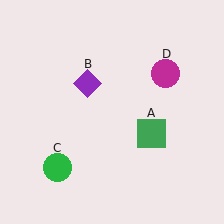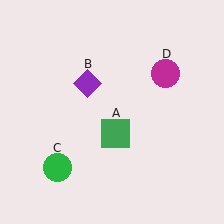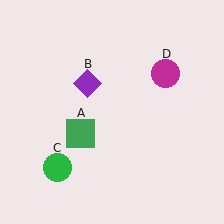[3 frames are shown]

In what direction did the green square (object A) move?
The green square (object A) moved left.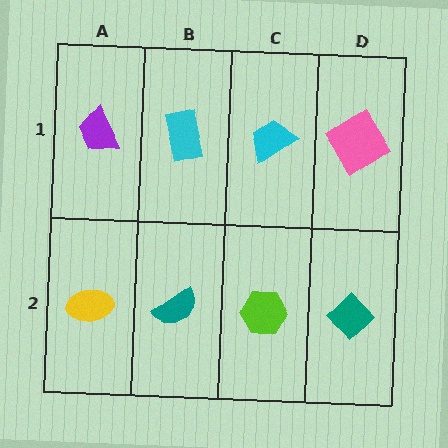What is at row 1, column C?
A cyan trapezoid.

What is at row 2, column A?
A yellow ellipse.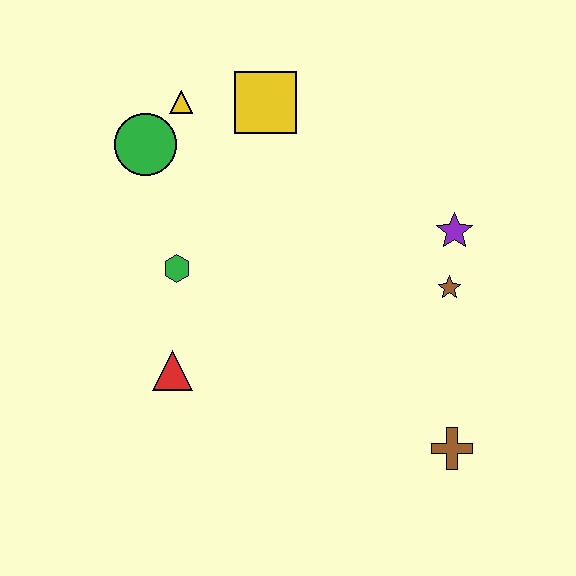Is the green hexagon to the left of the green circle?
No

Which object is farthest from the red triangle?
The purple star is farthest from the red triangle.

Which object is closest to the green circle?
The yellow triangle is closest to the green circle.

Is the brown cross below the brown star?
Yes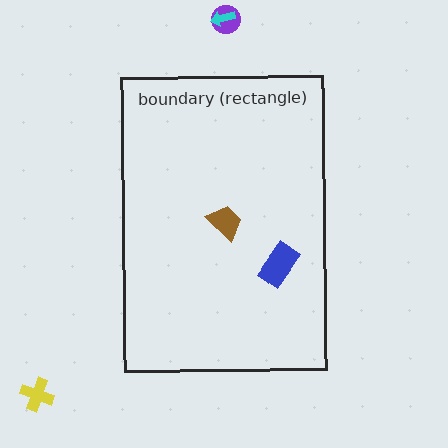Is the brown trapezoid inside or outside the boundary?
Inside.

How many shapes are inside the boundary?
2 inside, 3 outside.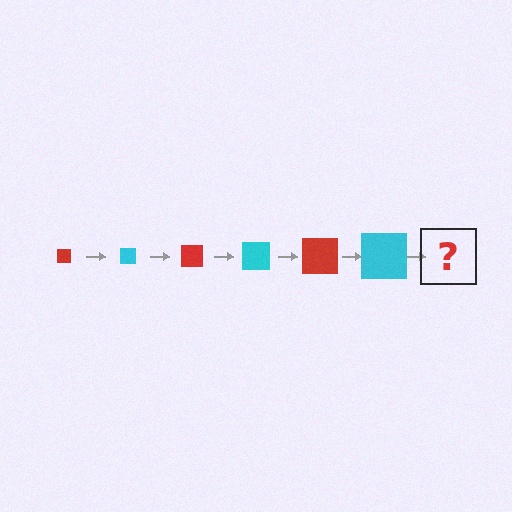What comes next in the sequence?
The next element should be a red square, larger than the previous one.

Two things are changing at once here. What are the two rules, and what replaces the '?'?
The two rules are that the square grows larger each step and the color cycles through red and cyan. The '?' should be a red square, larger than the previous one.